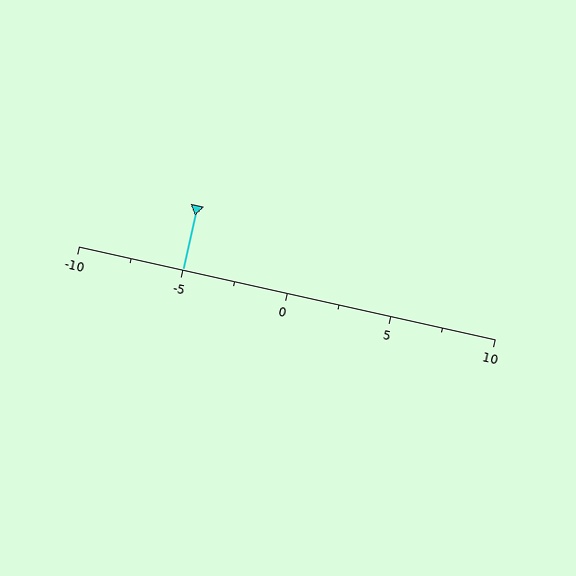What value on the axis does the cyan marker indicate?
The marker indicates approximately -5.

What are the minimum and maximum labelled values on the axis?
The axis runs from -10 to 10.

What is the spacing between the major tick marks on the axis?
The major ticks are spaced 5 apart.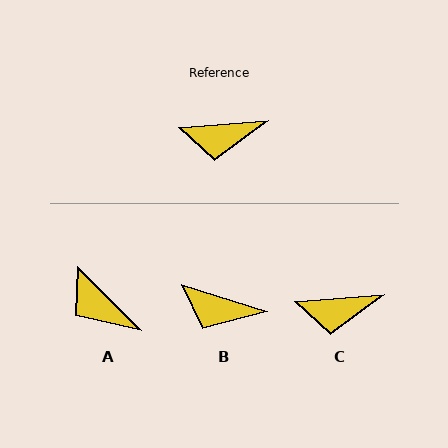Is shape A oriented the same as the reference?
No, it is off by about 50 degrees.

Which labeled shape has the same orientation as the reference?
C.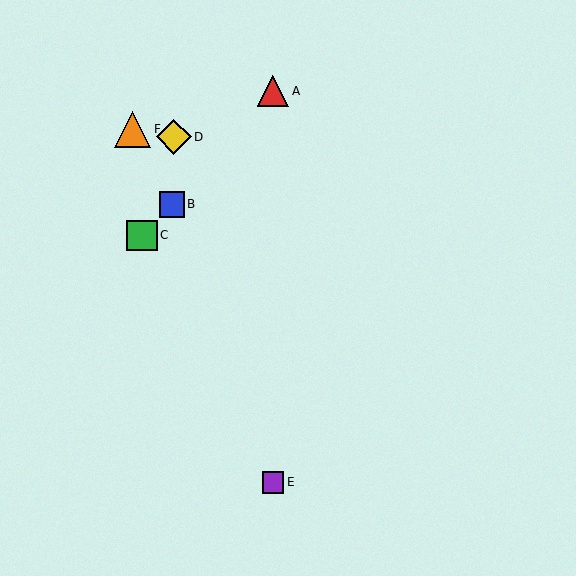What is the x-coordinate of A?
Object A is at x≈273.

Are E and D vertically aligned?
No, E is at x≈273 and D is at x≈174.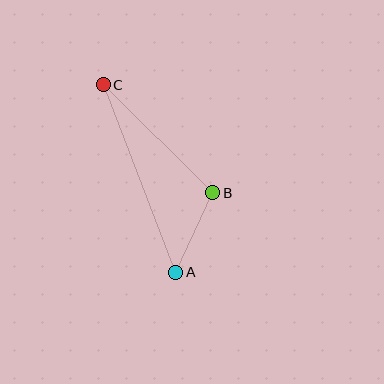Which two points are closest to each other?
Points A and B are closest to each other.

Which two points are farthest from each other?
Points A and C are farthest from each other.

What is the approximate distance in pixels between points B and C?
The distance between B and C is approximately 154 pixels.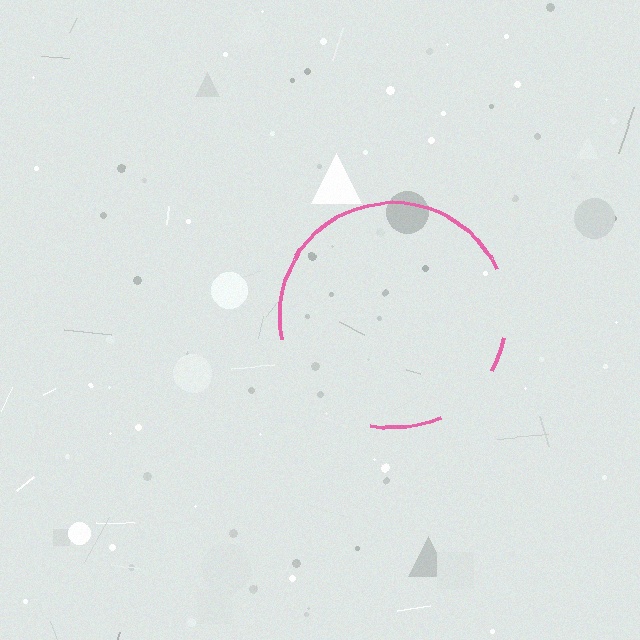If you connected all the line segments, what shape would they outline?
They would outline a circle.